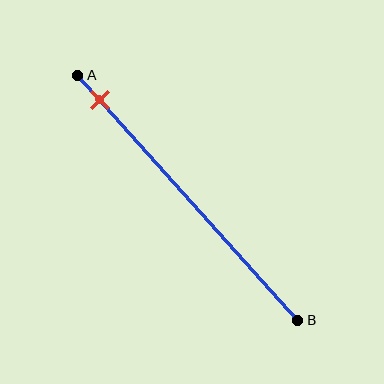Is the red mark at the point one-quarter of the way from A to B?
No, the mark is at about 10% from A, not at the 25% one-quarter point.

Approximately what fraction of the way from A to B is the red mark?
The red mark is approximately 10% of the way from A to B.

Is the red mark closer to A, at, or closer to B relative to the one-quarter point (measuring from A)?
The red mark is closer to point A than the one-quarter point of segment AB.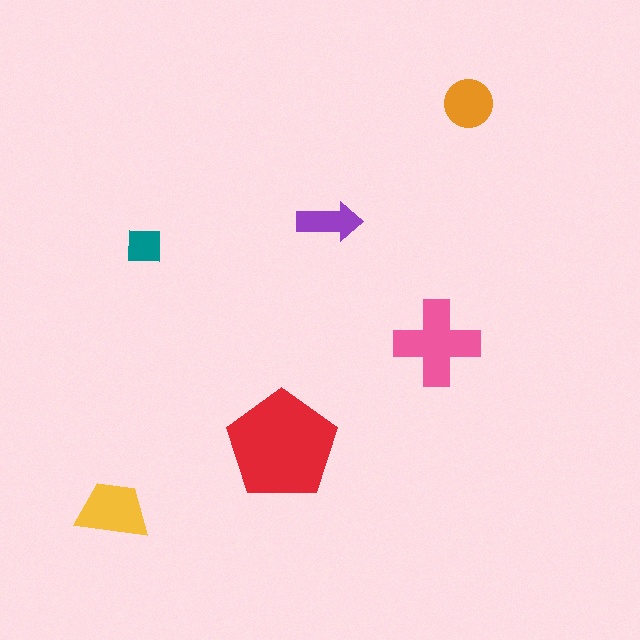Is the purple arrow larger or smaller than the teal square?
Larger.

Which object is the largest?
The red pentagon.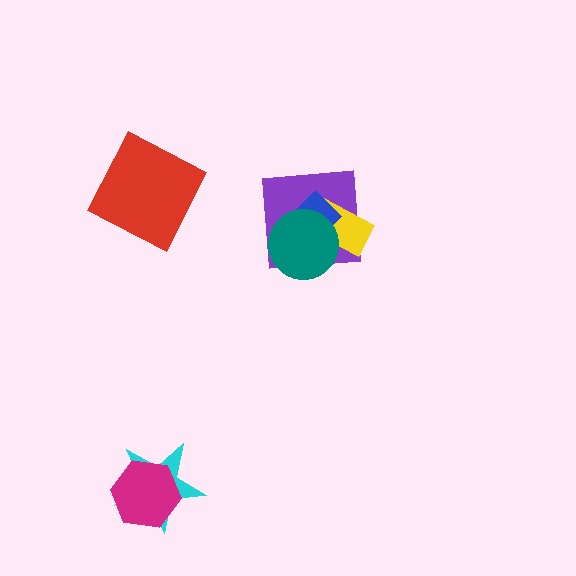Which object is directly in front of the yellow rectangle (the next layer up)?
The blue diamond is directly in front of the yellow rectangle.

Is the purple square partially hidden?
Yes, it is partially covered by another shape.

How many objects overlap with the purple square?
3 objects overlap with the purple square.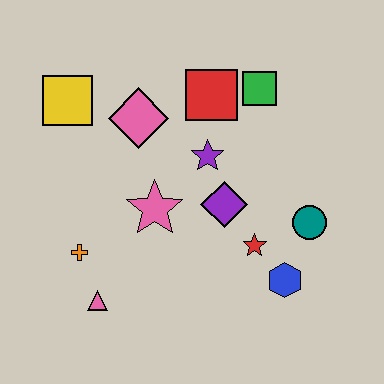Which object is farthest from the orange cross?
The green square is farthest from the orange cross.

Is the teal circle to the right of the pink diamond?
Yes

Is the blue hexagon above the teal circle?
No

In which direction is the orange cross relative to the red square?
The orange cross is below the red square.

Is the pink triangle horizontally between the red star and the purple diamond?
No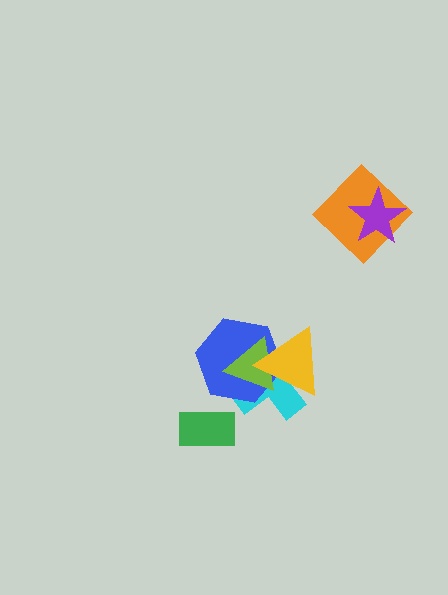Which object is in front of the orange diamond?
The purple star is in front of the orange diamond.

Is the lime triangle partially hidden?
Yes, it is partially covered by another shape.